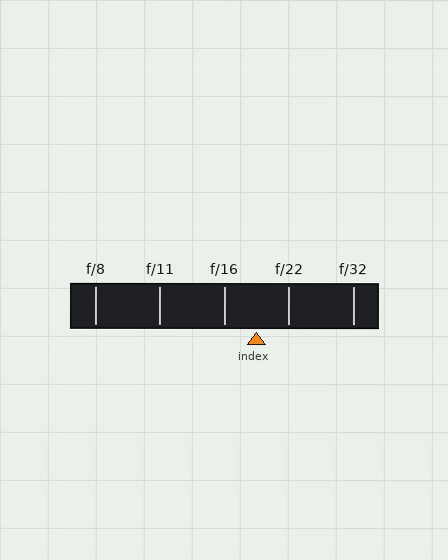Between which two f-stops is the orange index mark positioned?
The index mark is between f/16 and f/22.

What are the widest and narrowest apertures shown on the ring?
The widest aperture shown is f/8 and the narrowest is f/32.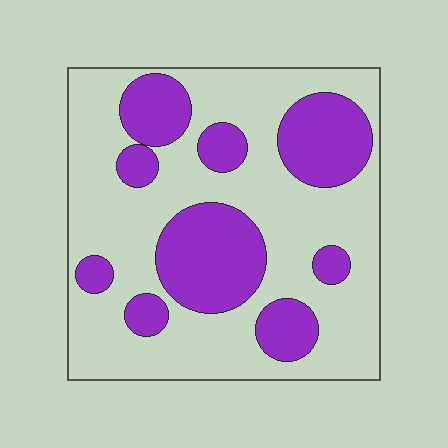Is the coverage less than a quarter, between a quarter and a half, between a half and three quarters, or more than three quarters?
Between a quarter and a half.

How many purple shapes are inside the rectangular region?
9.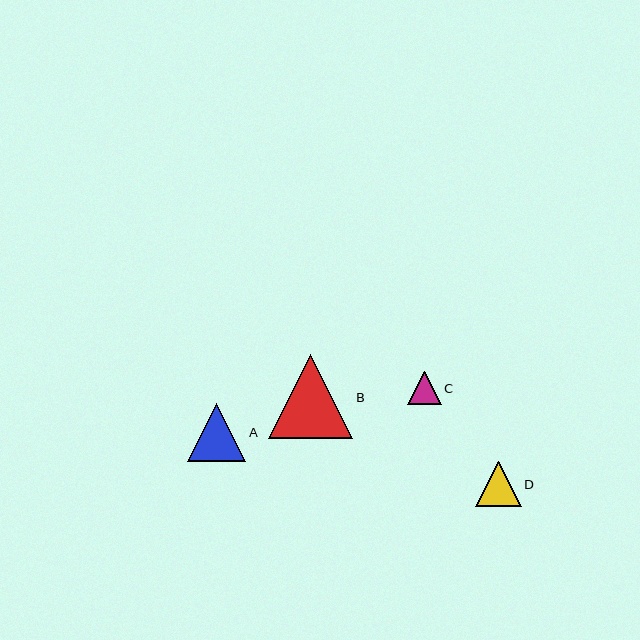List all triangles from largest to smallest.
From largest to smallest: B, A, D, C.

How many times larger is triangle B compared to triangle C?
Triangle B is approximately 2.5 times the size of triangle C.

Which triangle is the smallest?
Triangle C is the smallest with a size of approximately 33 pixels.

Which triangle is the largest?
Triangle B is the largest with a size of approximately 84 pixels.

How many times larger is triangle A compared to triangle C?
Triangle A is approximately 1.7 times the size of triangle C.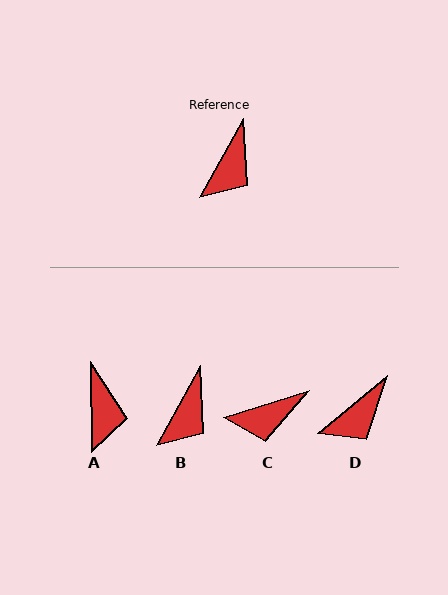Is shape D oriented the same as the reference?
No, it is off by about 21 degrees.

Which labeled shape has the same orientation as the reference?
B.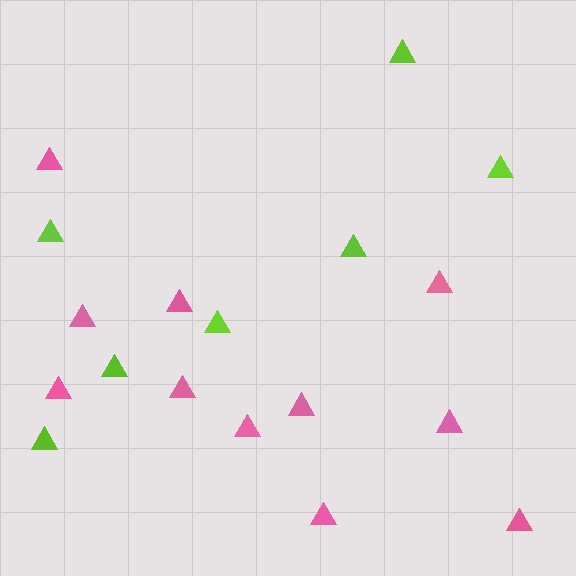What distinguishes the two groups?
There are 2 groups: one group of lime triangles (7) and one group of pink triangles (11).